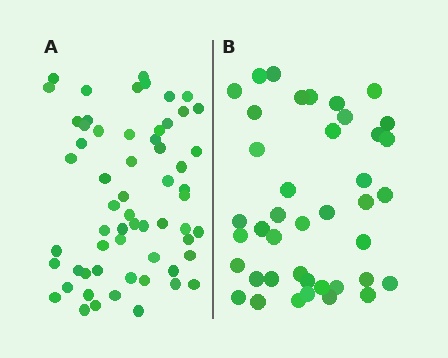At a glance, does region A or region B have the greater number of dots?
Region A (the left region) has more dots.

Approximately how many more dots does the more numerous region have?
Region A has approximately 20 more dots than region B.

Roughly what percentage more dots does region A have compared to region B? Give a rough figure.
About 45% more.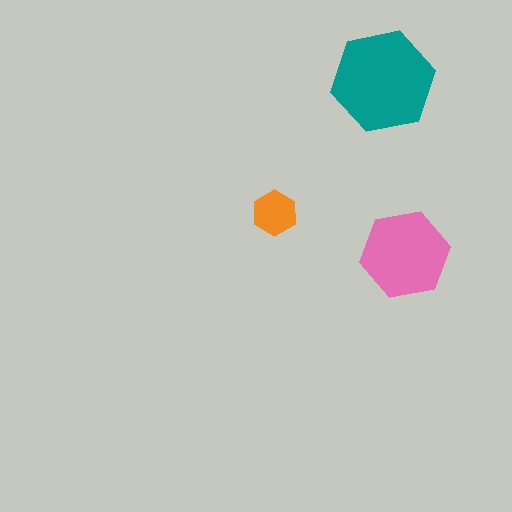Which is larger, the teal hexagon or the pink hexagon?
The teal one.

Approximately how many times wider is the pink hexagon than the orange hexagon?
About 2 times wider.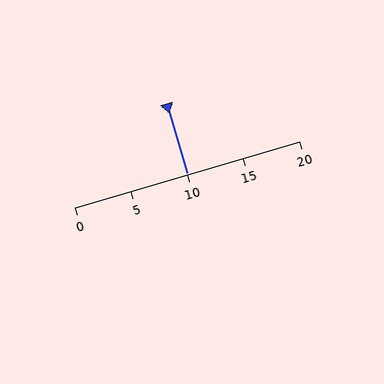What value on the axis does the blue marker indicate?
The marker indicates approximately 10.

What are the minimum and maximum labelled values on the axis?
The axis runs from 0 to 20.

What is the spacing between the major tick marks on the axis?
The major ticks are spaced 5 apart.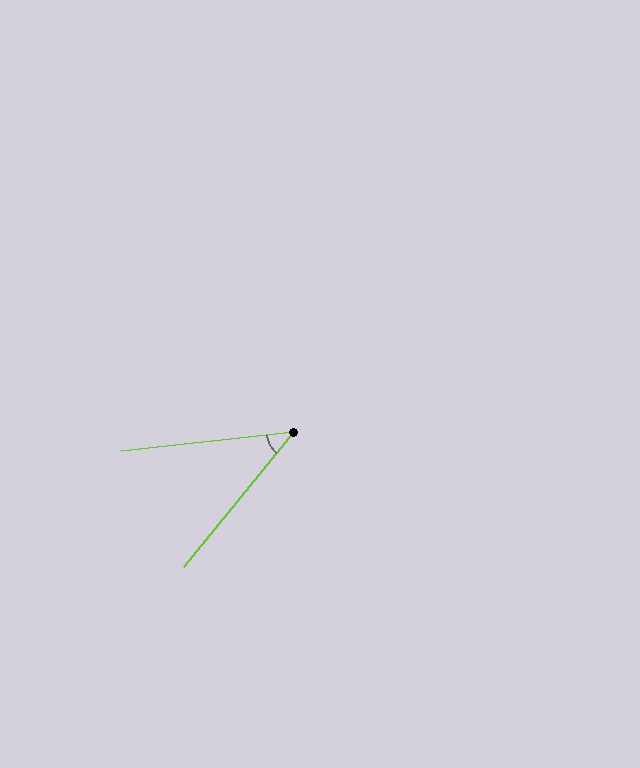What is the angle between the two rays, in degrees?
Approximately 45 degrees.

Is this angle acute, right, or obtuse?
It is acute.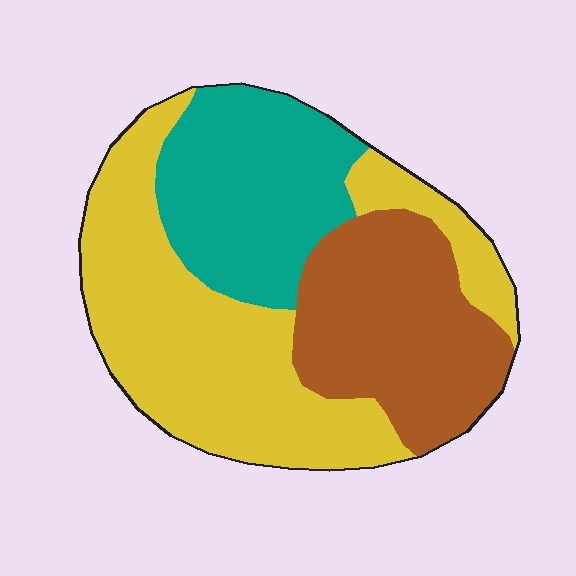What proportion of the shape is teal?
Teal takes up about one quarter (1/4) of the shape.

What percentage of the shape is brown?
Brown takes up about one quarter (1/4) of the shape.